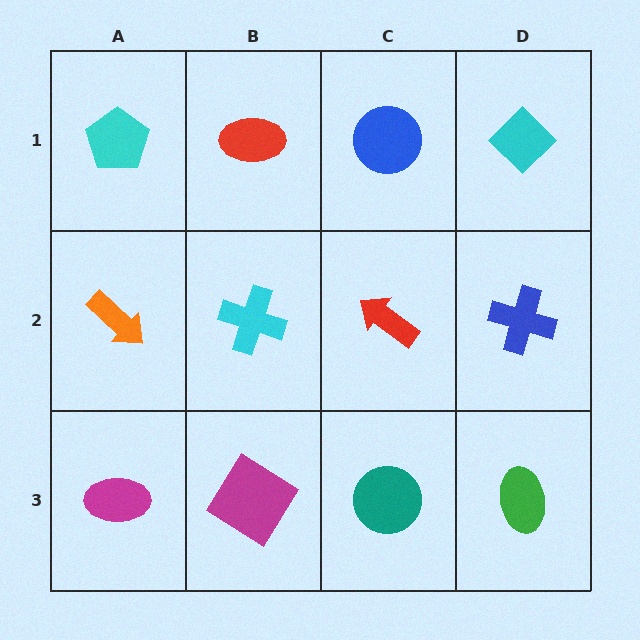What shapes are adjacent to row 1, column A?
An orange arrow (row 2, column A), a red ellipse (row 1, column B).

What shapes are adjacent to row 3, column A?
An orange arrow (row 2, column A), a magenta diamond (row 3, column B).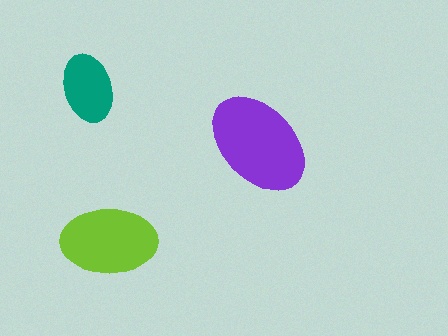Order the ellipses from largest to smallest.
the purple one, the lime one, the teal one.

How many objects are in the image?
There are 3 objects in the image.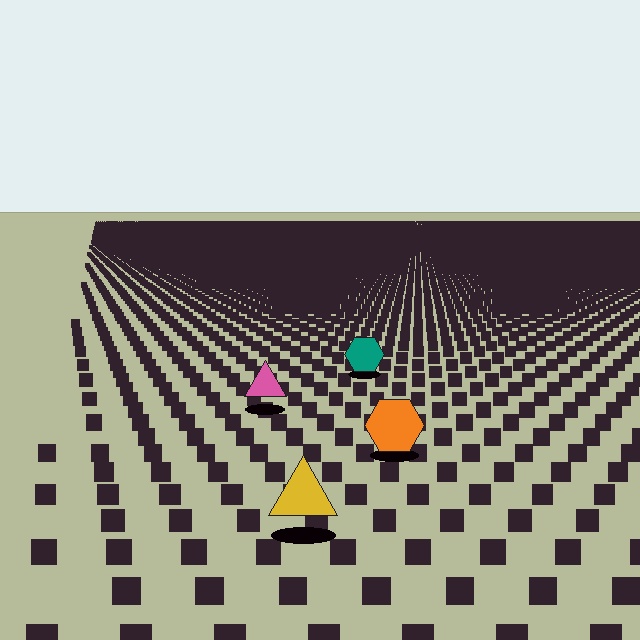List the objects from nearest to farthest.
From nearest to farthest: the yellow triangle, the orange hexagon, the pink triangle, the teal hexagon.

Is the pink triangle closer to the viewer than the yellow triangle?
No. The yellow triangle is closer — you can tell from the texture gradient: the ground texture is coarser near it.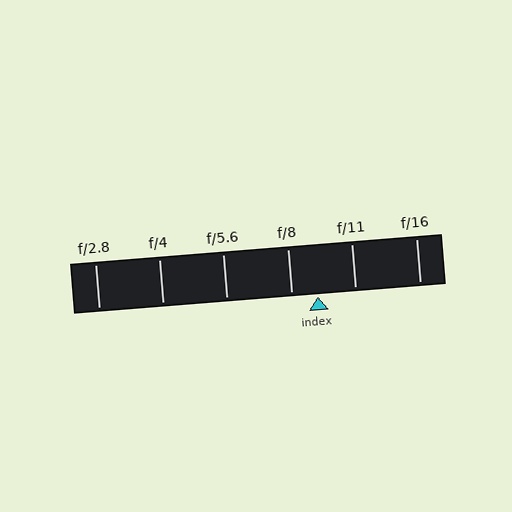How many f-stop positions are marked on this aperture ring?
There are 6 f-stop positions marked.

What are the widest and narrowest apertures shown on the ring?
The widest aperture shown is f/2.8 and the narrowest is f/16.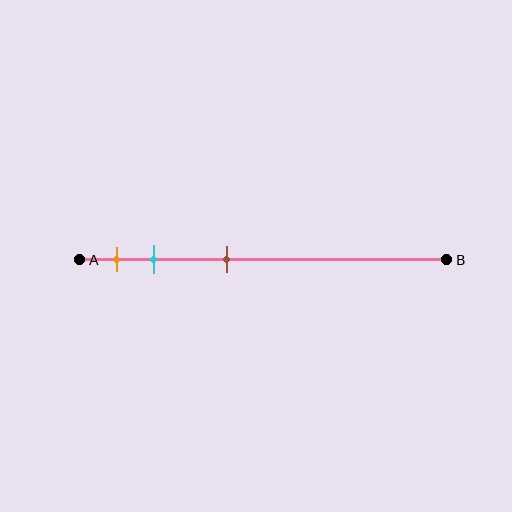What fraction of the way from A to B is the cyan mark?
The cyan mark is approximately 20% (0.2) of the way from A to B.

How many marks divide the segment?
There are 3 marks dividing the segment.